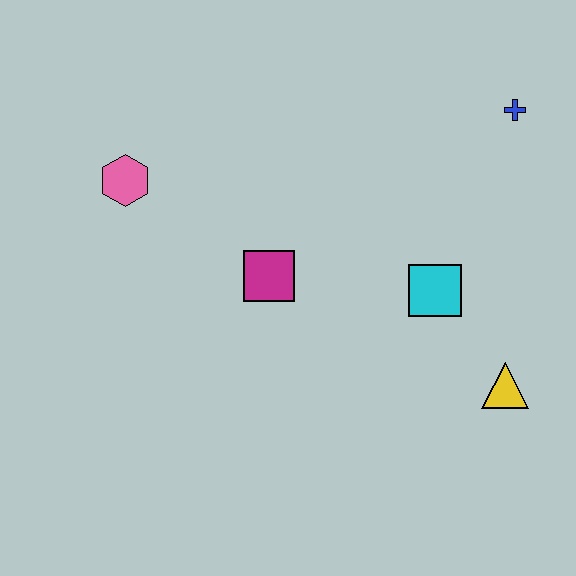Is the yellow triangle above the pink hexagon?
No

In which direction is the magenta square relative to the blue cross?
The magenta square is to the left of the blue cross.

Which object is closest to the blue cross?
The cyan square is closest to the blue cross.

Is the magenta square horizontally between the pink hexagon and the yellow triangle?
Yes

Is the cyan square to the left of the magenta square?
No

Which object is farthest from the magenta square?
The blue cross is farthest from the magenta square.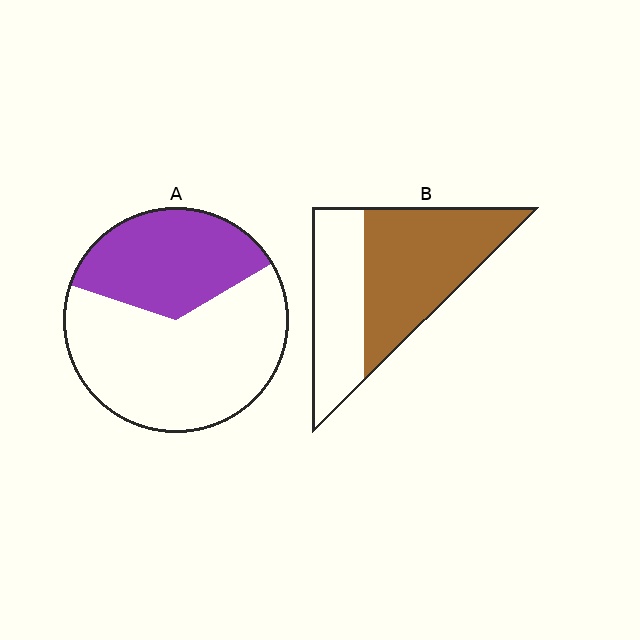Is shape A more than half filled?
No.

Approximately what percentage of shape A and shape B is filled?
A is approximately 35% and B is approximately 60%.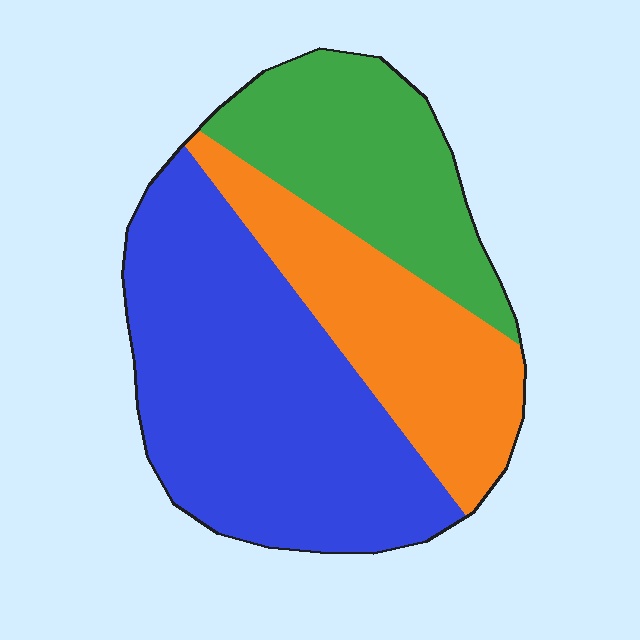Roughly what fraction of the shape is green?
Green takes up about one quarter (1/4) of the shape.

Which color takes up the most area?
Blue, at roughly 50%.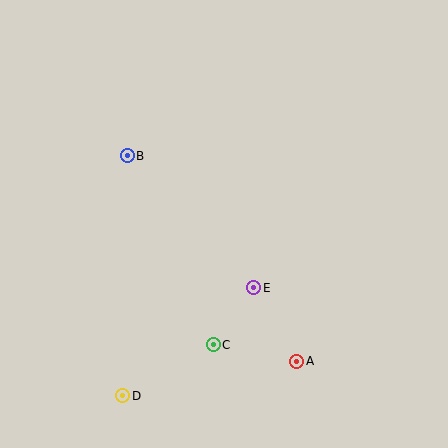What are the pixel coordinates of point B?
Point B is at (127, 156).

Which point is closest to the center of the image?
Point E at (254, 288) is closest to the center.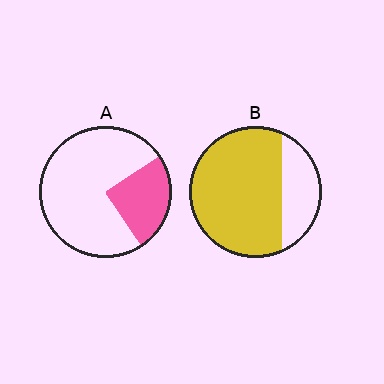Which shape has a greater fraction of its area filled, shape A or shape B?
Shape B.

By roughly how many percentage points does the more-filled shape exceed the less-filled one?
By roughly 50 percentage points (B over A).